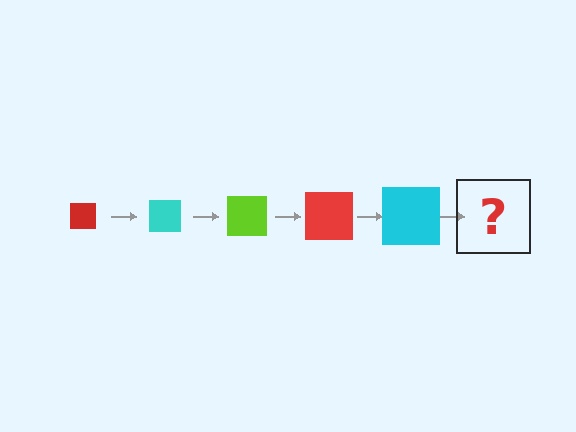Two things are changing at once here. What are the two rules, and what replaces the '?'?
The two rules are that the square grows larger each step and the color cycles through red, cyan, and lime. The '?' should be a lime square, larger than the previous one.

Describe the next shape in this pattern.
It should be a lime square, larger than the previous one.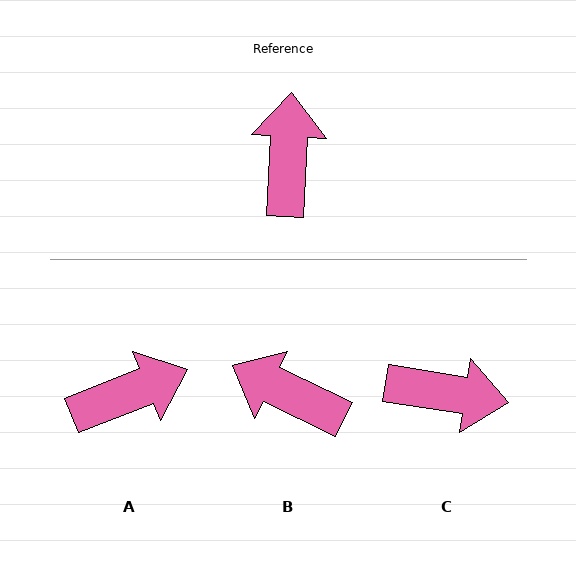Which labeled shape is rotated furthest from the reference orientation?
C, about 96 degrees away.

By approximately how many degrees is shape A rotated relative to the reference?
Approximately 65 degrees clockwise.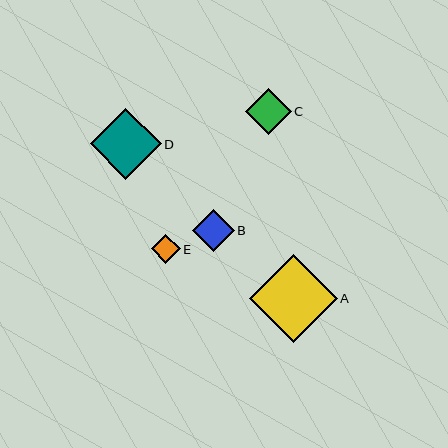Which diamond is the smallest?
Diamond E is the smallest with a size of approximately 29 pixels.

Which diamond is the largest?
Diamond A is the largest with a size of approximately 88 pixels.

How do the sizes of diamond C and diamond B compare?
Diamond C and diamond B are approximately the same size.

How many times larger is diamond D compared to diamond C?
Diamond D is approximately 1.6 times the size of diamond C.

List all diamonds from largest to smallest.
From largest to smallest: A, D, C, B, E.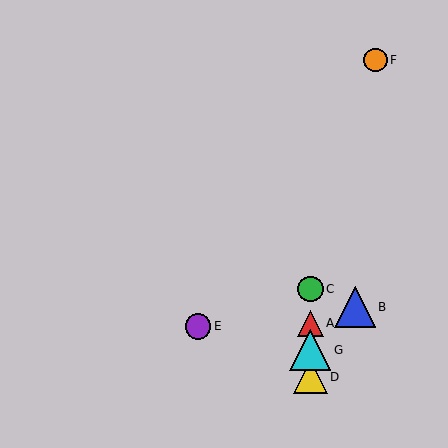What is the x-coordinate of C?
Object C is at x≈310.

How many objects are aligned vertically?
4 objects (A, C, D, G) are aligned vertically.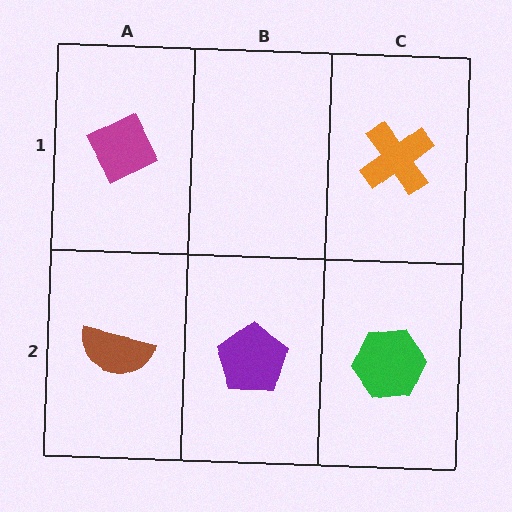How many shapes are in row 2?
3 shapes.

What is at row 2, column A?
A brown semicircle.